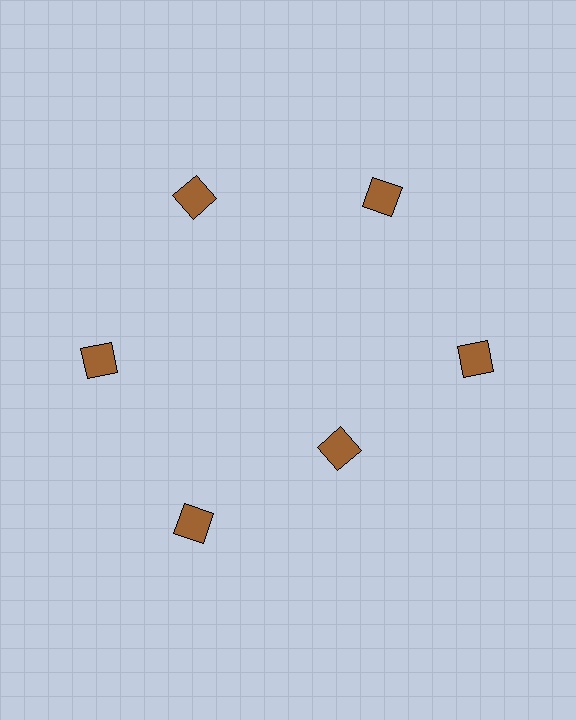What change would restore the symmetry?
The symmetry would be restored by moving it outward, back onto the ring so that all 6 diamonds sit at equal angles and equal distance from the center.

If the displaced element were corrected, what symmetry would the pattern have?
It would have 6-fold rotational symmetry — the pattern would map onto itself every 60 degrees.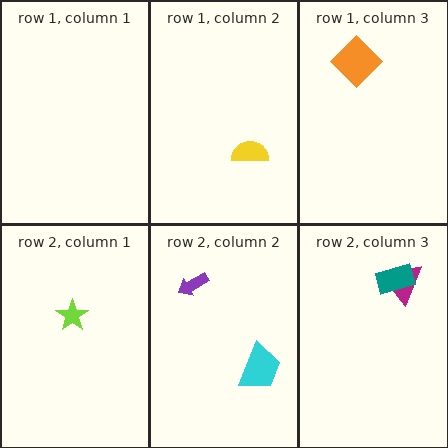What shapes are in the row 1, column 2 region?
The yellow semicircle.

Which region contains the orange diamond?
The row 1, column 3 region.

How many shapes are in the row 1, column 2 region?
1.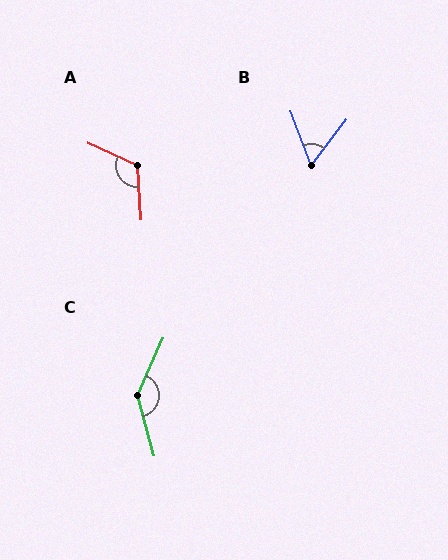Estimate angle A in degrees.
Approximately 119 degrees.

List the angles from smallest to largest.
B (58°), A (119°), C (141°).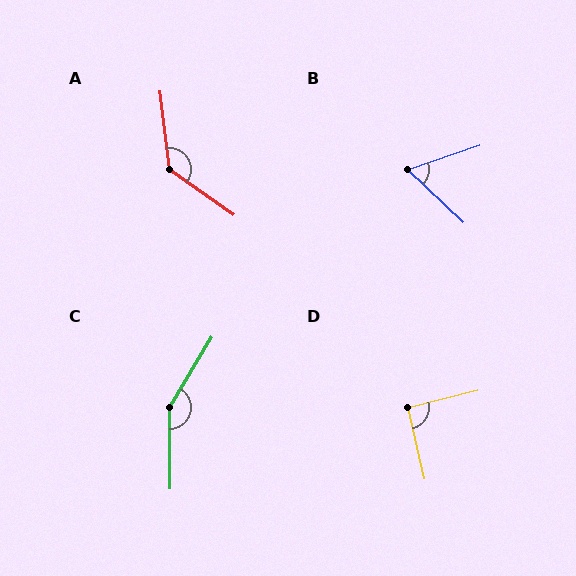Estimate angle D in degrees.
Approximately 91 degrees.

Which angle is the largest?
C, at approximately 149 degrees.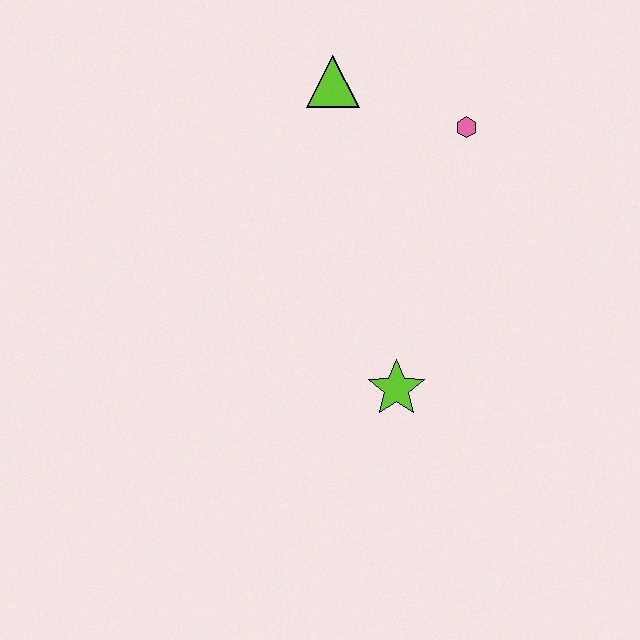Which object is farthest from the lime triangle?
The lime star is farthest from the lime triangle.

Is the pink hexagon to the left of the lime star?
No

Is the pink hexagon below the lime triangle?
Yes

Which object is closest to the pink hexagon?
The lime triangle is closest to the pink hexagon.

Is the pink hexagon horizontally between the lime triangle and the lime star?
No